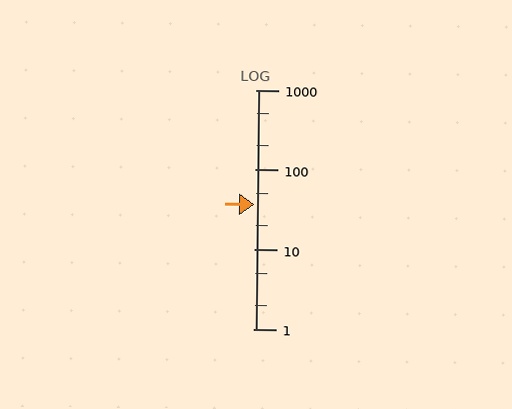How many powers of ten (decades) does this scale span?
The scale spans 3 decades, from 1 to 1000.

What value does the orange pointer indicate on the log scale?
The pointer indicates approximately 37.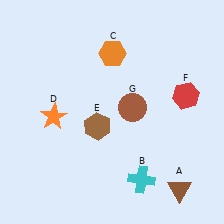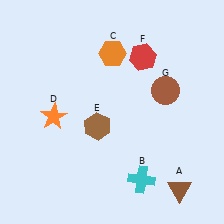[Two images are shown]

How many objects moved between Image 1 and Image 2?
2 objects moved between the two images.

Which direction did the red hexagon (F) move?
The red hexagon (F) moved left.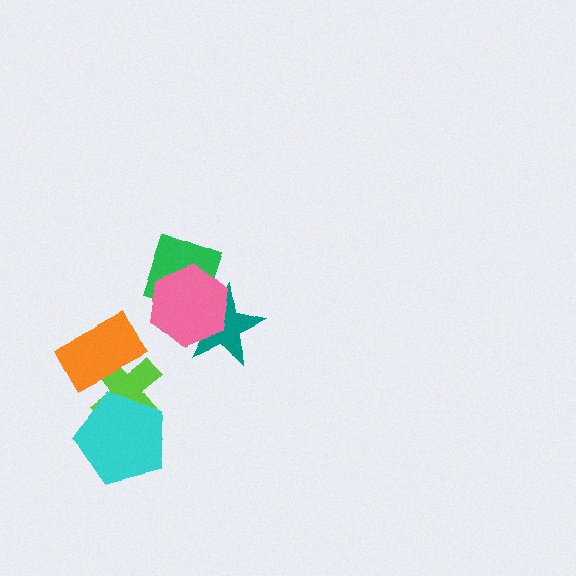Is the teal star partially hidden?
Yes, it is partially covered by another shape.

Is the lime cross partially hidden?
Yes, it is partially covered by another shape.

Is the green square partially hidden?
Yes, it is partially covered by another shape.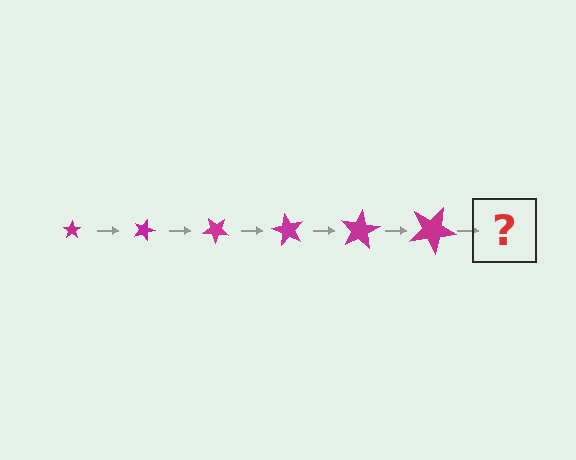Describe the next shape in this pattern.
It should be a star, larger than the previous one and rotated 120 degrees from the start.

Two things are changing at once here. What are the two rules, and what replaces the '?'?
The two rules are that the star grows larger each step and it rotates 20 degrees each step. The '?' should be a star, larger than the previous one and rotated 120 degrees from the start.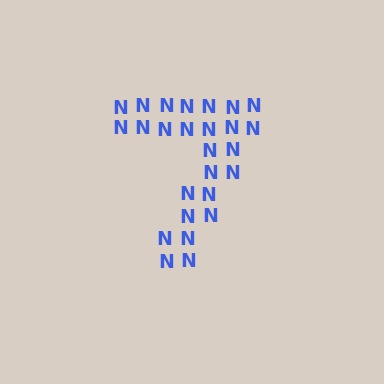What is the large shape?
The large shape is the digit 7.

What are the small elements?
The small elements are letter N's.